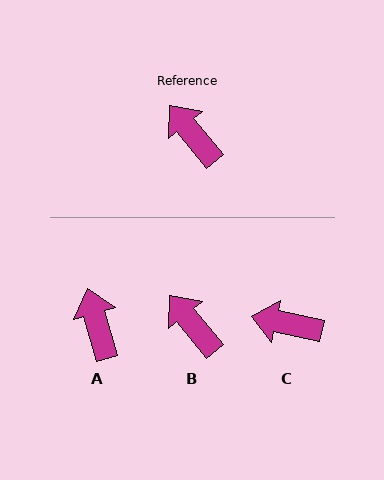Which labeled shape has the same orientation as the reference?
B.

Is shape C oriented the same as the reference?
No, it is off by about 39 degrees.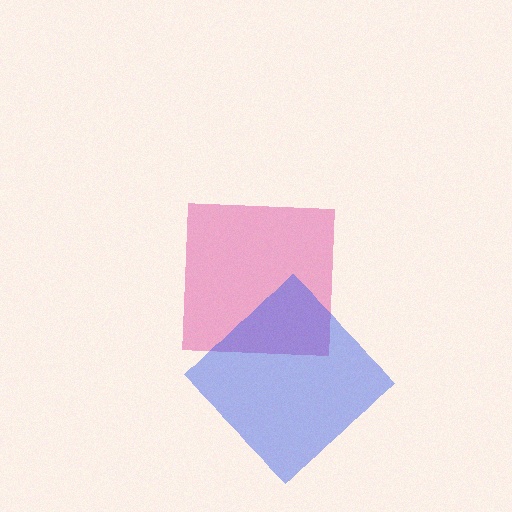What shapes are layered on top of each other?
The layered shapes are: a magenta square, a blue diamond.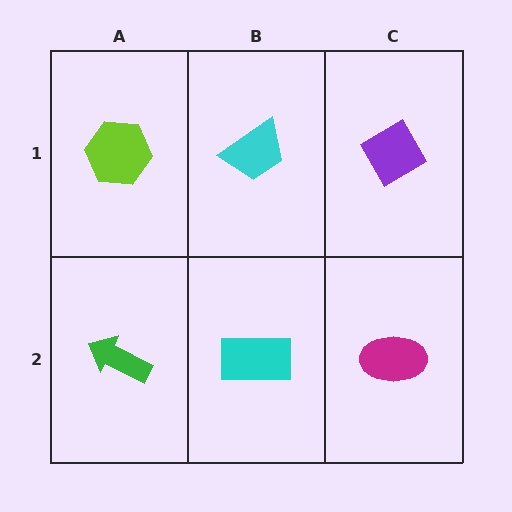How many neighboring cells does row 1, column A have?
2.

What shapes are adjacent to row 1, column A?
A green arrow (row 2, column A), a cyan trapezoid (row 1, column B).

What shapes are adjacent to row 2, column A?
A lime hexagon (row 1, column A), a cyan rectangle (row 2, column B).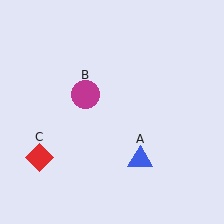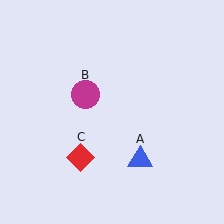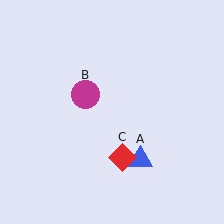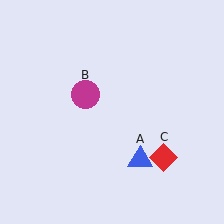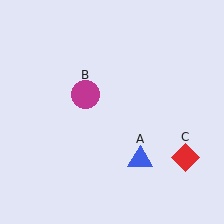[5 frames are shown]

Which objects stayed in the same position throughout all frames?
Blue triangle (object A) and magenta circle (object B) remained stationary.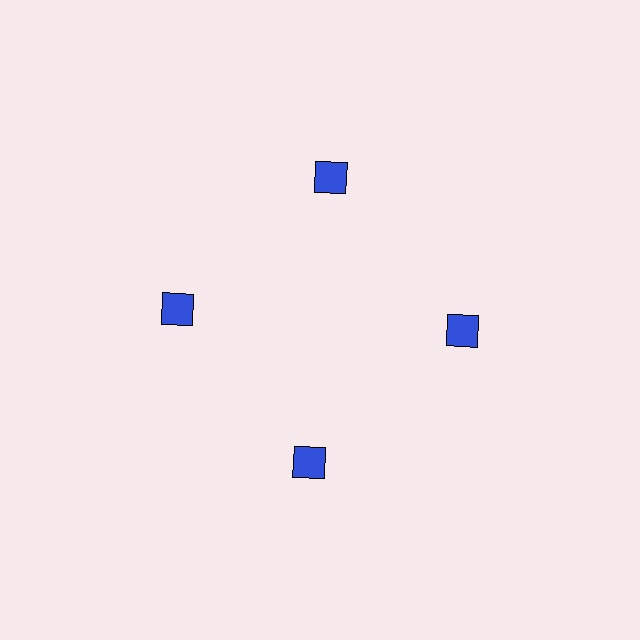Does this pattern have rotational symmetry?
Yes, this pattern has 4-fold rotational symmetry. It looks the same after rotating 90 degrees around the center.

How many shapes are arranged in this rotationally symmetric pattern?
There are 4 shapes, arranged in 4 groups of 1.